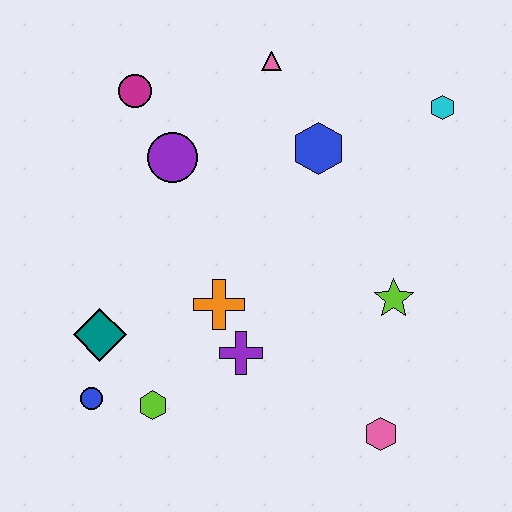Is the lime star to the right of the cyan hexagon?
No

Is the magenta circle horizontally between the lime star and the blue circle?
Yes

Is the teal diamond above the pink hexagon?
Yes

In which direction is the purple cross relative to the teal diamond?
The purple cross is to the right of the teal diamond.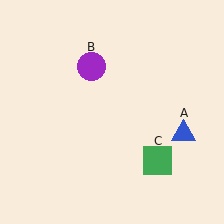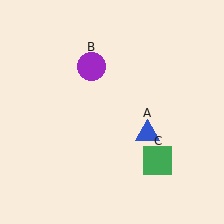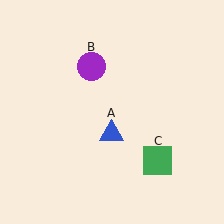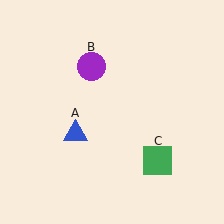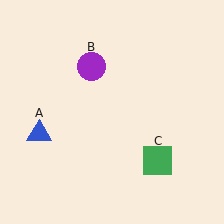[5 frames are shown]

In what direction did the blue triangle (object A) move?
The blue triangle (object A) moved left.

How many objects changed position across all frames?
1 object changed position: blue triangle (object A).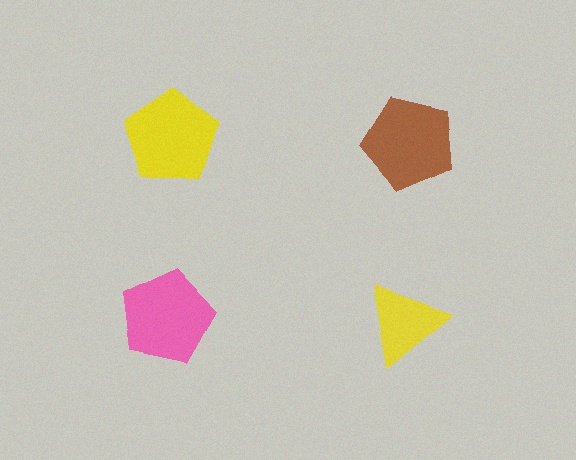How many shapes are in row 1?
2 shapes.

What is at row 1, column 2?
A brown pentagon.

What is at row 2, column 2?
A yellow triangle.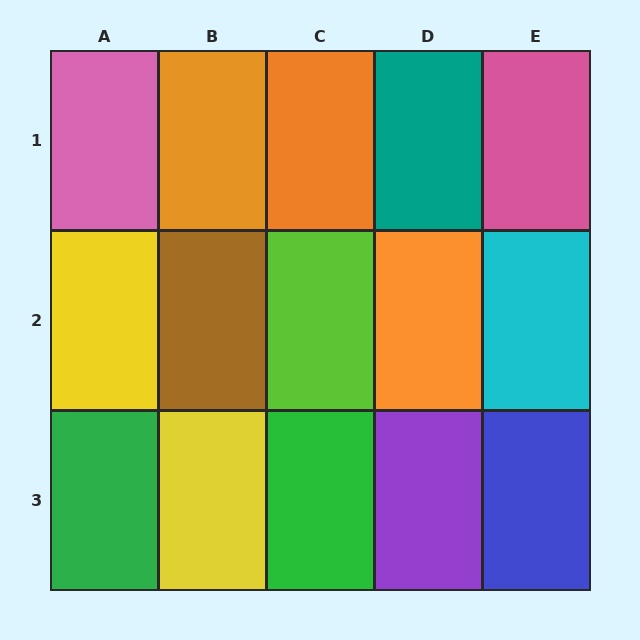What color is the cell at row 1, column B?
Orange.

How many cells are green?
2 cells are green.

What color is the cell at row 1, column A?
Pink.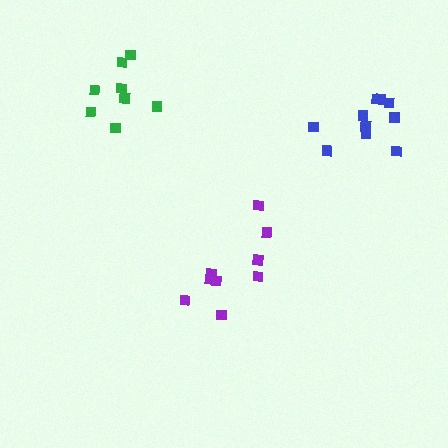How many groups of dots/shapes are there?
There are 3 groups.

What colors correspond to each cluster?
The clusters are colored: purple, blue, green.